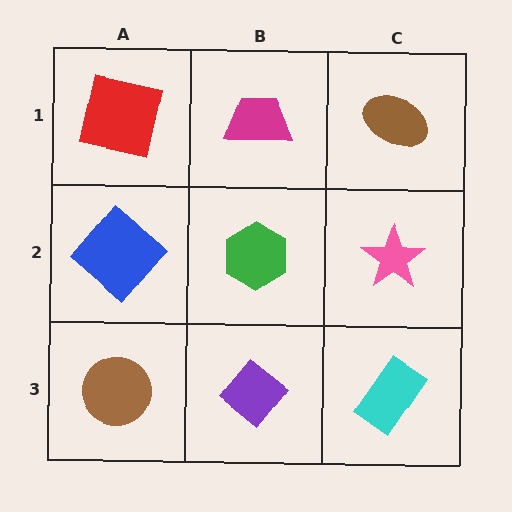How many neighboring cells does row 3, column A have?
2.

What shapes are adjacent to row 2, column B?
A magenta trapezoid (row 1, column B), a purple diamond (row 3, column B), a blue diamond (row 2, column A), a pink star (row 2, column C).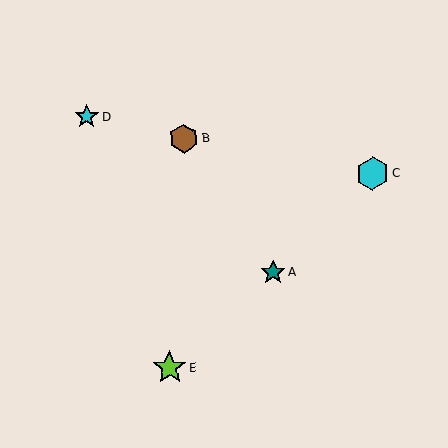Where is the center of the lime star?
The center of the lime star is at (169, 368).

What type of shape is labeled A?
Shape A is a teal star.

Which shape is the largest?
The lime star (labeled E) is the largest.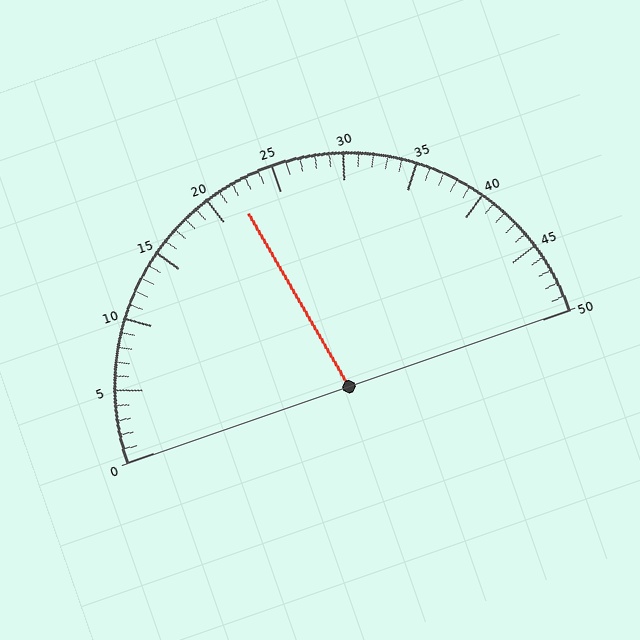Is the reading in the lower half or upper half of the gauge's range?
The reading is in the lower half of the range (0 to 50).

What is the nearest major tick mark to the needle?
The nearest major tick mark is 20.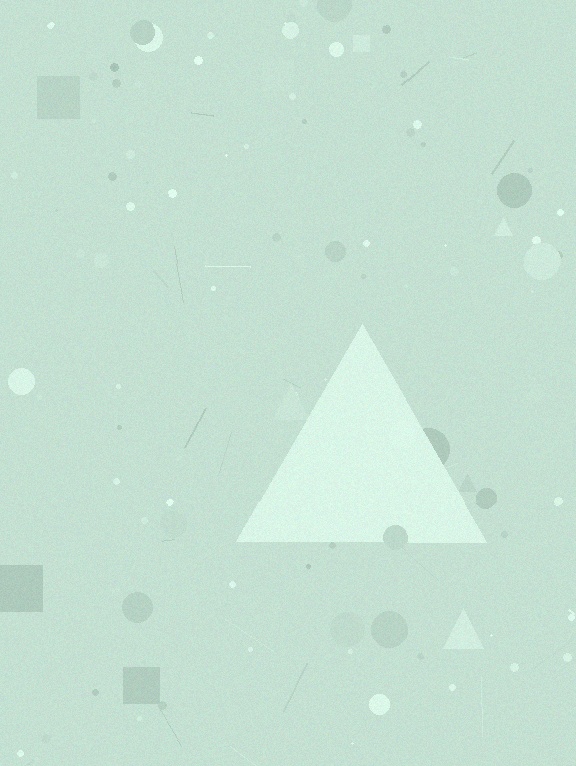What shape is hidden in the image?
A triangle is hidden in the image.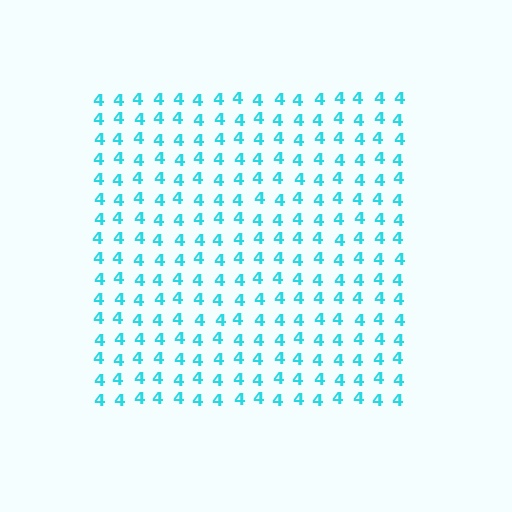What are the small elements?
The small elements are digit 4's.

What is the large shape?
The large shape is a square.